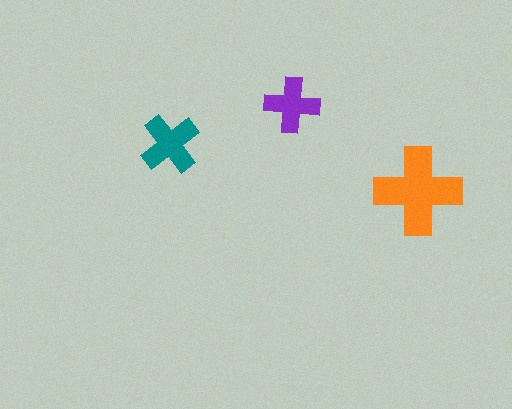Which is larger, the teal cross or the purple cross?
The teal one.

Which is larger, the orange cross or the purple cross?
The orange one.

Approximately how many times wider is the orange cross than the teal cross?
About 1.5 times wider.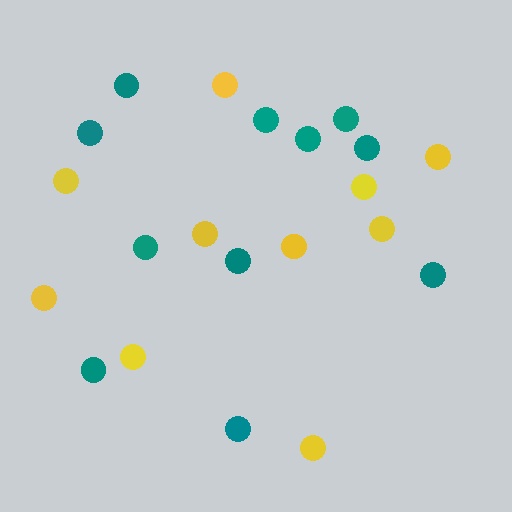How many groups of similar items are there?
There are 2 groups: one group of yellow circles (10) and one group of teal circles (11).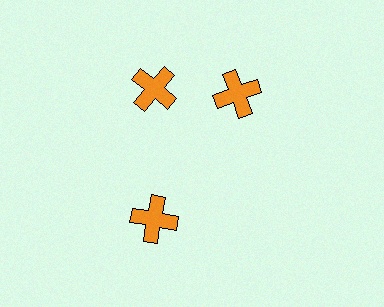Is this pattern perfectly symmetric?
No. The 3 orange crosses are arranged in a ring, but one element near the 3 o'clock position is rotated out of alignment along the ring, breaking the 3-fold rotational symmetry.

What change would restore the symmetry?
The symmetry would be restored by rotating it back into even spacing with its neighbors so that all 3 crosses sit at equal angles and equal distance from the center.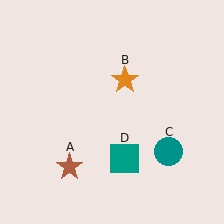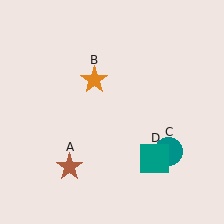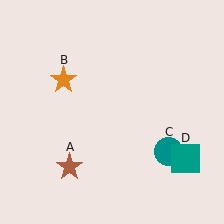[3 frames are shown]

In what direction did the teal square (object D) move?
The teal square (object D) moved right.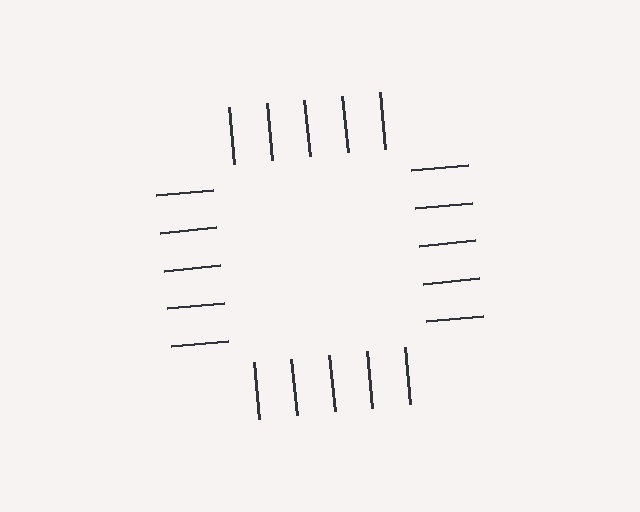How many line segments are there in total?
20 — 5 along each of the 4 edges.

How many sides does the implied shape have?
4 sides — the line-ends trace a square.